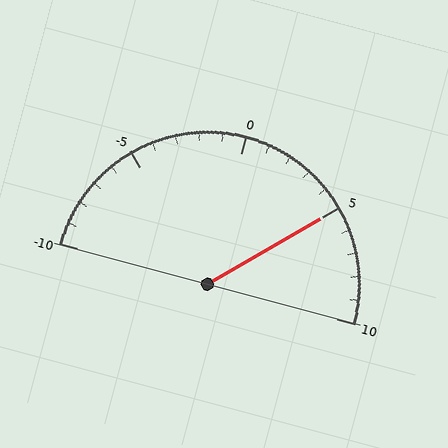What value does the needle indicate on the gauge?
The needle indicates approximately 5.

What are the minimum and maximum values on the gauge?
The gauge ranges from -10 to 10.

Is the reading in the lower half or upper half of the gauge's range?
The reading is in the upper half of the range (-10 to 10).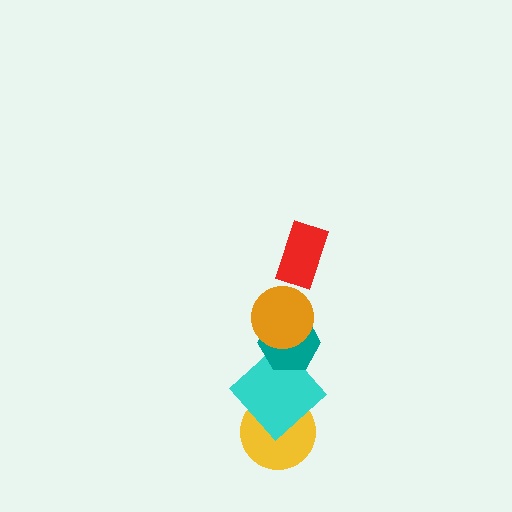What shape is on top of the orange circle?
The red rectangle is on top of the orange circle.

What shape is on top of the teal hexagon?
The orange circle is on top of the teal hexagon.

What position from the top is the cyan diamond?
The cyan diamond is 4th from the top.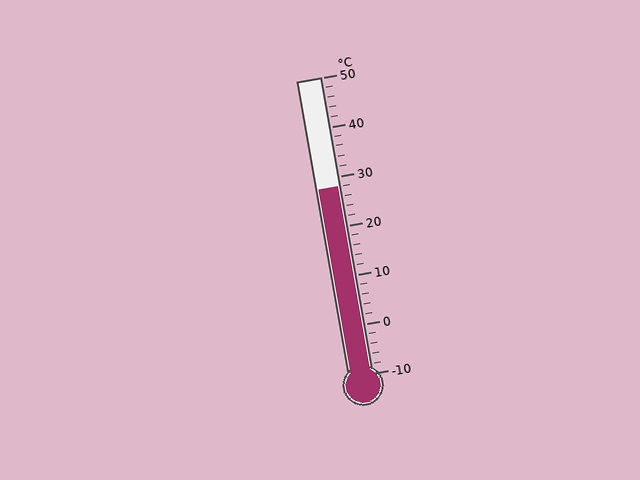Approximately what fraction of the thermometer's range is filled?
The thermometer is filled to approximately 65% of its range.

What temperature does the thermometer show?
The thermometer shows approximately 28°C.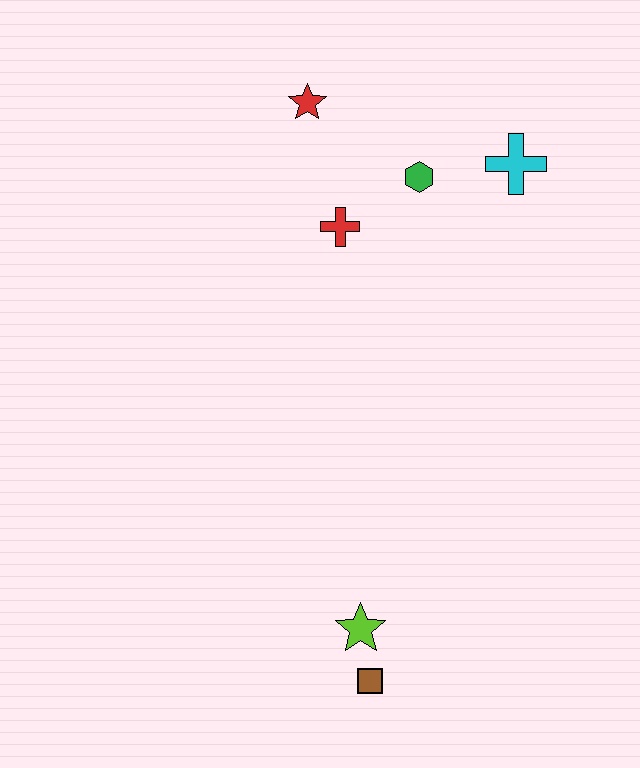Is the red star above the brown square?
Yes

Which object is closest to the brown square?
The lime star is closest to the brown square.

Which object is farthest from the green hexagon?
The brown square is farthest from the green hexagon.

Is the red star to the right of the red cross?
No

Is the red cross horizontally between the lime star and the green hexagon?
No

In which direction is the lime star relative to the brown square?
The lime star is above the brown square.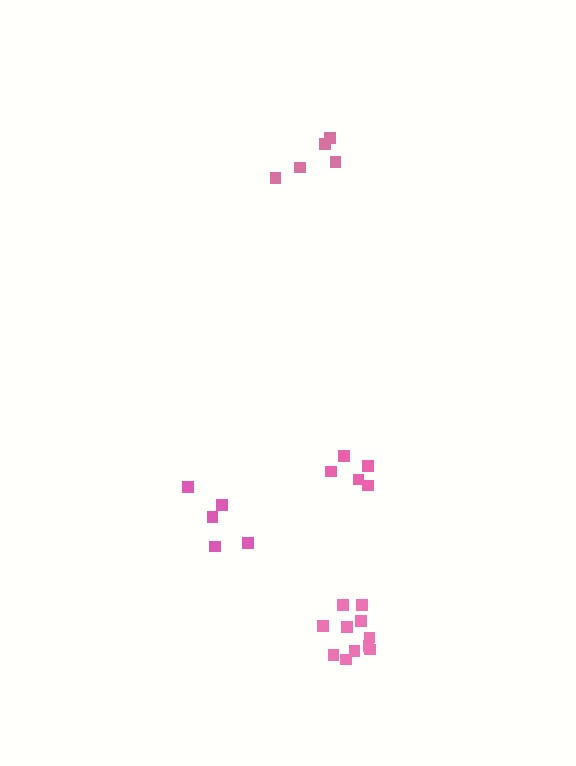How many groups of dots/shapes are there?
There are 4 groups.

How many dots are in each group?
Group 1: 5 dots, Group 2: 11 dots, Group 3: 5 dots, Group 4: 5 dots (26 total).